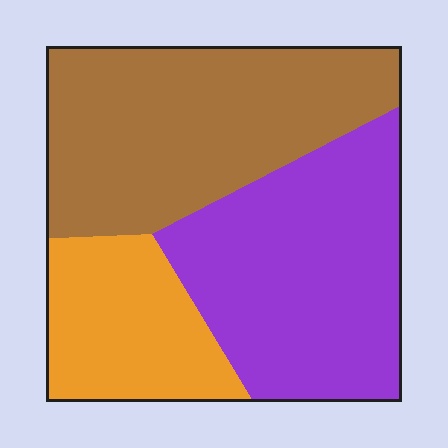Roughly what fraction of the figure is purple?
Purple covers about 40% of the figure.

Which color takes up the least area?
Orange, at roughly 20%.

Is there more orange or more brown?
Brown.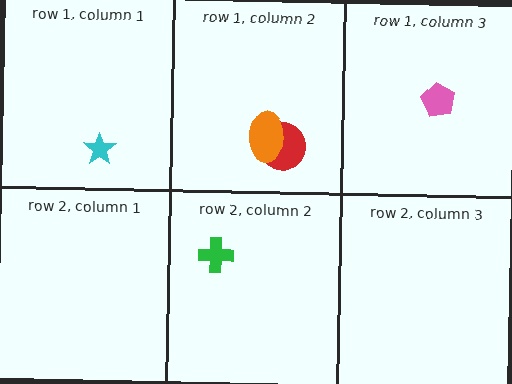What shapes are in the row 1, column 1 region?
The cyan star.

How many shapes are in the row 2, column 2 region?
1.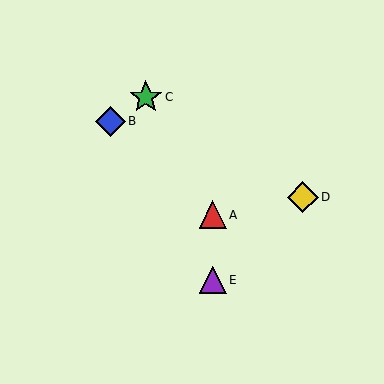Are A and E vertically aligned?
Yes, both are at x≈213.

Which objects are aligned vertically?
Objects A, E are aligned vertically.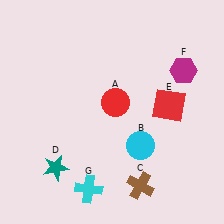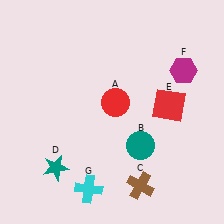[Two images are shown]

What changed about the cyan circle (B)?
In Image 1, B is cyan. In Image 2, it changed to teal.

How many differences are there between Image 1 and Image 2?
There is 1 difference between the two images.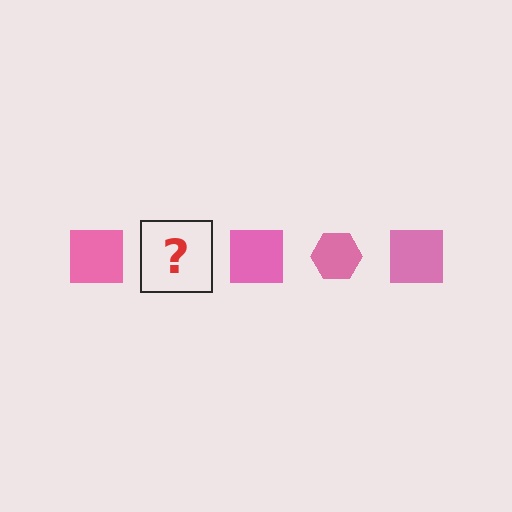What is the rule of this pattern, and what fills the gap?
The rule is that the pattern cycles through square, hexagon shapes in pink. The gap should be filled with a pink hexagon.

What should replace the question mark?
The question mark should be replaced with a pink hexagon.